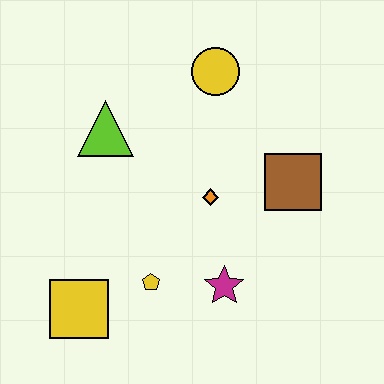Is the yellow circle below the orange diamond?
No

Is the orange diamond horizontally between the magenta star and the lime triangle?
Yes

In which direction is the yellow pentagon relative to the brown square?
The yellow pentagon is to the left of the brown square.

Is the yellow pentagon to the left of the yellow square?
No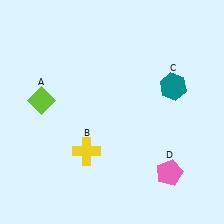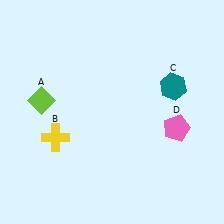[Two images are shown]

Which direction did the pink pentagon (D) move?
The pink pentagon (D) moved up.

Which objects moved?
The objects that moved are: the yellow cross (B), the pink pentagon (D).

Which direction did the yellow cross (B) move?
The yellow cross (B) moved left.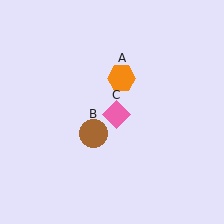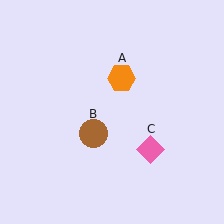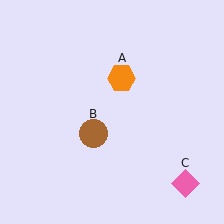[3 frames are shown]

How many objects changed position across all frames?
1 object changed position: pink diamond (object C).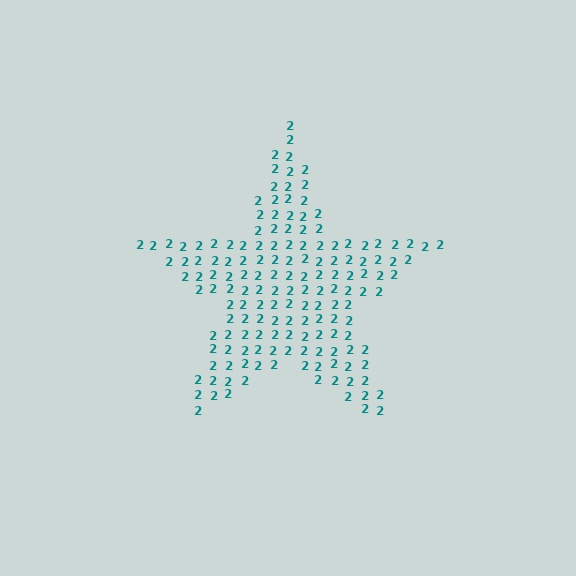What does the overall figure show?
The overall figure shows a star.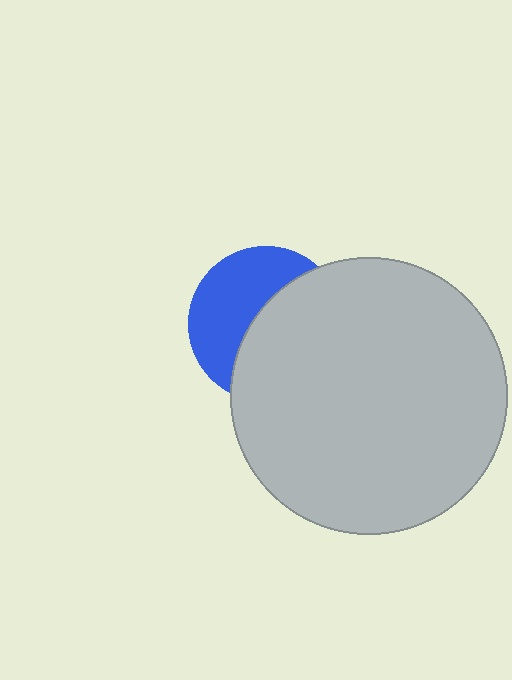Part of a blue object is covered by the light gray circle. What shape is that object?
It is a circle.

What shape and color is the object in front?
The object in front is a light gray circle.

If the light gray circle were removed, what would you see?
You would see the complete blue circle.